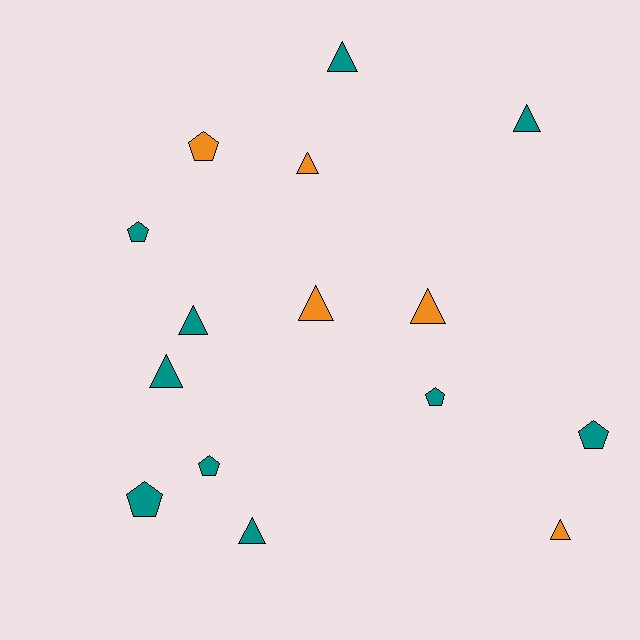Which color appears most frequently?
Teal, with 10 objects.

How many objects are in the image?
There are 15 objects.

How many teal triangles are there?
There are 5 teal triangles.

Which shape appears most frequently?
Triangle, with 9 objects.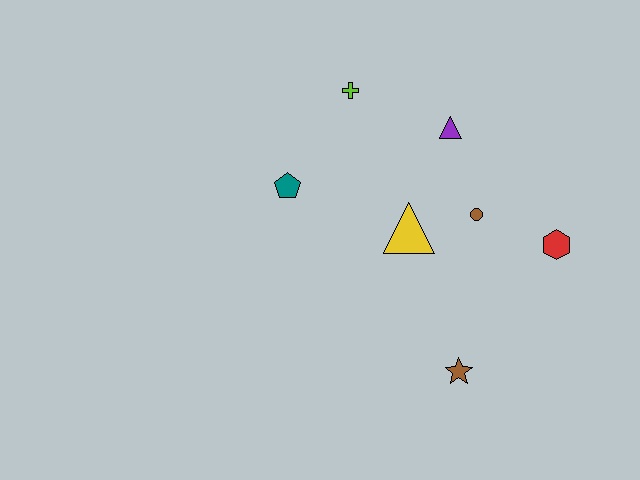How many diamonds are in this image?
There are no diamonds.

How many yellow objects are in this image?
There is 1 yellow object.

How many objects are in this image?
There are 7 objects.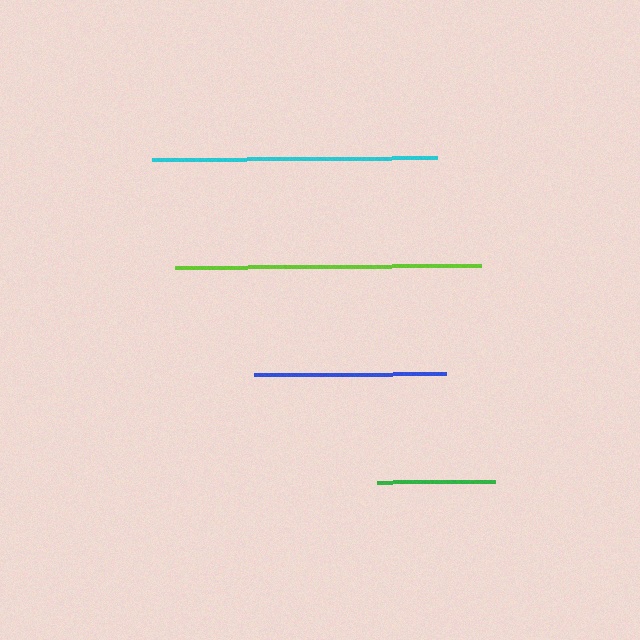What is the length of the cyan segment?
The cyan segment is approximately 284 pixels long.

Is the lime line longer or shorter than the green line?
The lime line is longer than the green line.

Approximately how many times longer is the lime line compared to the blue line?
The lime line is approximately 1.6 times the length of the blue line.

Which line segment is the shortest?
The green line is the shortest at approximately 118 pixels.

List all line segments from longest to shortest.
From longest to shortest: lime, cyan, blue, green.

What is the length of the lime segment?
The lime segment is approximately 306 pixels long.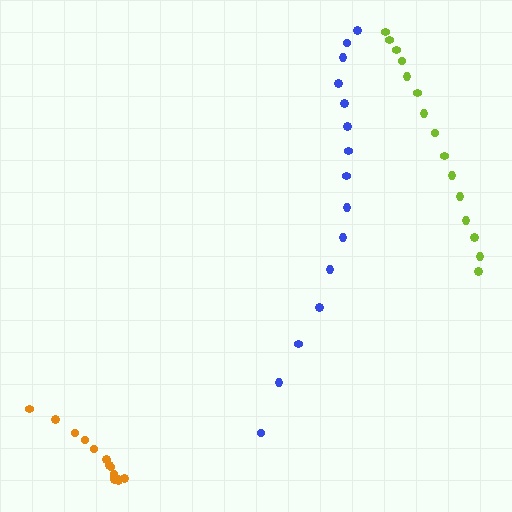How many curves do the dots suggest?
There are 3 distinct paths.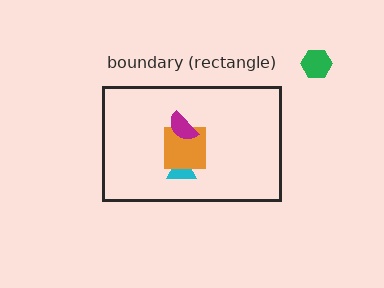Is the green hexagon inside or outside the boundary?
Outside.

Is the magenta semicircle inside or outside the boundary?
Inside.